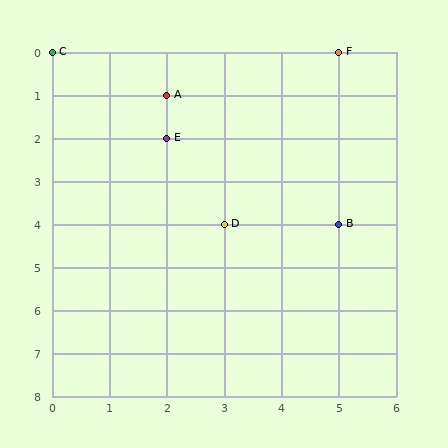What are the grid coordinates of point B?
Point B is at grid coordinates (5, 4).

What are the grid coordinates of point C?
Point C is at grid coordinates (0, 0).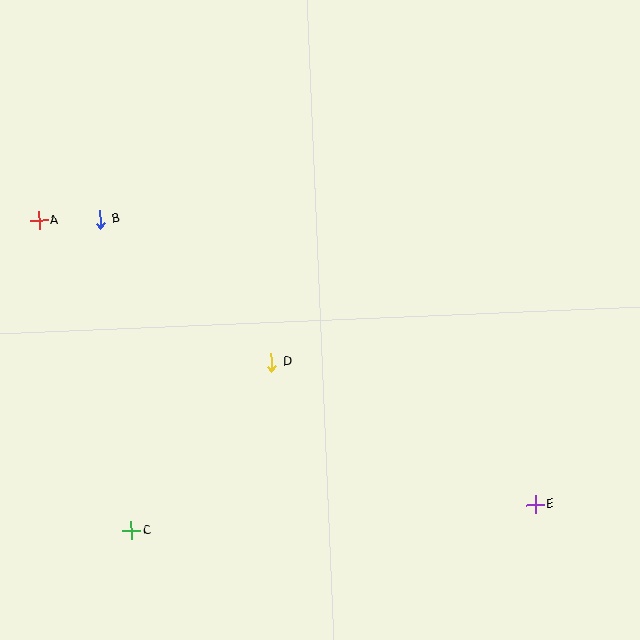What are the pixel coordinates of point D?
Point D is at (272, 362).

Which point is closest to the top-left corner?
Point A is closest to the top-left corner.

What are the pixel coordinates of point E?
Point E is at (535, 505).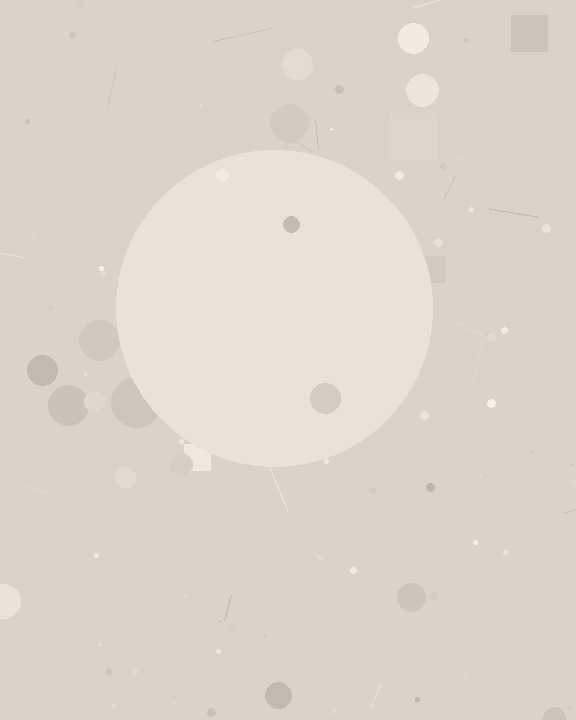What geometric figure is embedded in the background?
A circle is embedded in the background.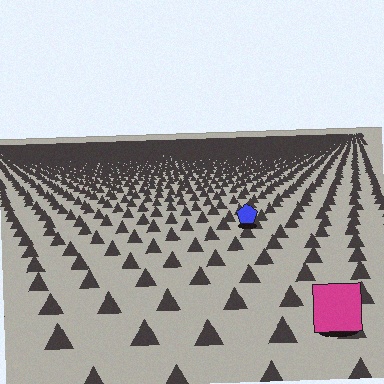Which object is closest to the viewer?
The magenta square is closest. The texture marks near it are larger and more spread out.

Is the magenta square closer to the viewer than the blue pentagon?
Yes. The magenta square is closer — you can tell from the texture gradient: the ground texture is coarser near it.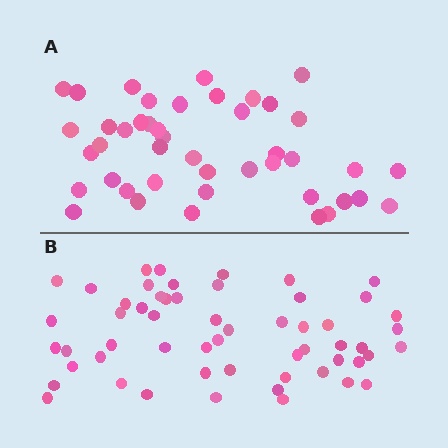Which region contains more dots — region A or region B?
Region B (the bottom region) has more dots.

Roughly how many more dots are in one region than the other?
Region B has roughly 12 or so more dots than region A.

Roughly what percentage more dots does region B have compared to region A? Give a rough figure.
About 25% more.